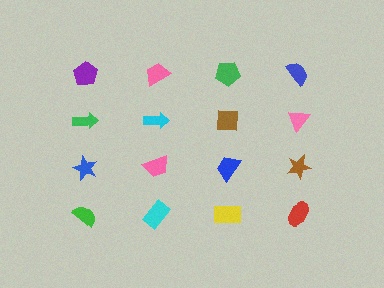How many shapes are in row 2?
4 shapes.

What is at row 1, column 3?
A green pentagon.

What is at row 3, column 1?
A blue star.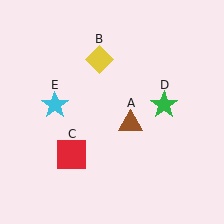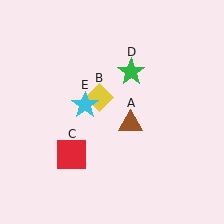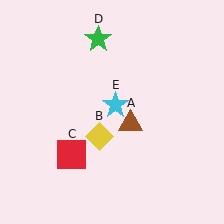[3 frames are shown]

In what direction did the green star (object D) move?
The green star (object D) moved up and to the left.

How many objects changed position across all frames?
3 objects changed position: yellow diamond (object B), green star (object D), cyan star (object E).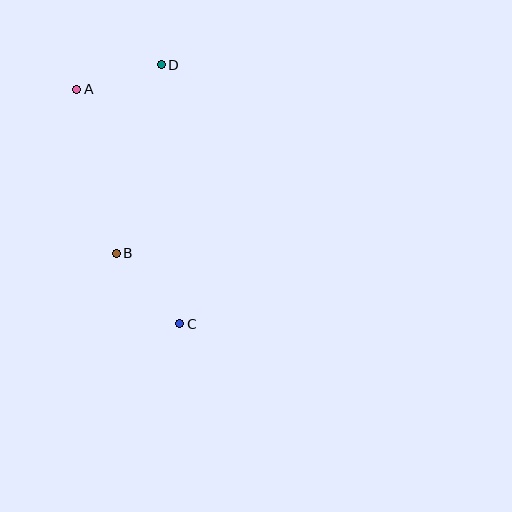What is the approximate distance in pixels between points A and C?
The distance between A and C is approximately 256 pixels.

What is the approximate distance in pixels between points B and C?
The distance between B and C is approximately 95 pixels.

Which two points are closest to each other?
Points A and D are closest to each other.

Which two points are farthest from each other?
Points C and D are farthest from each other.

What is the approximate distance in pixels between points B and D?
The distance between B and D is approximately 194 pixels.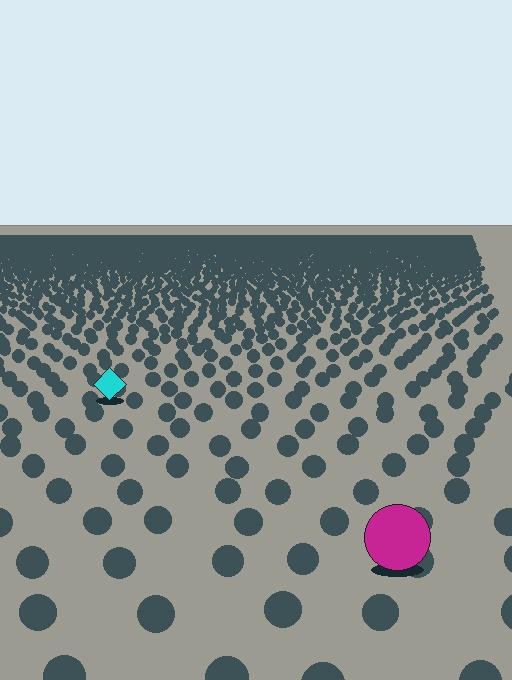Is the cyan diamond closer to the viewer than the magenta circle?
No. The magenta circle is closer — you can tell from the texture gradient: the ground texture is coarser near it.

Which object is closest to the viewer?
The magenta circle is closest. The texture marks near it are larger and more spread out.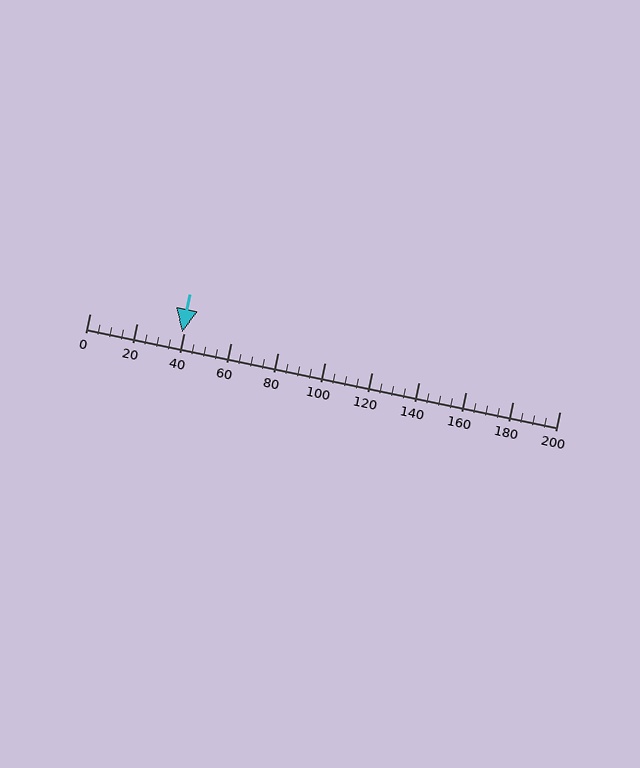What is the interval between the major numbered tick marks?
The major tick marks are spaced 20 units apart.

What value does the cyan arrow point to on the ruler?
The cyan arrow points to approximately 39.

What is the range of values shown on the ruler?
The ruler shows values from 0 to 200.